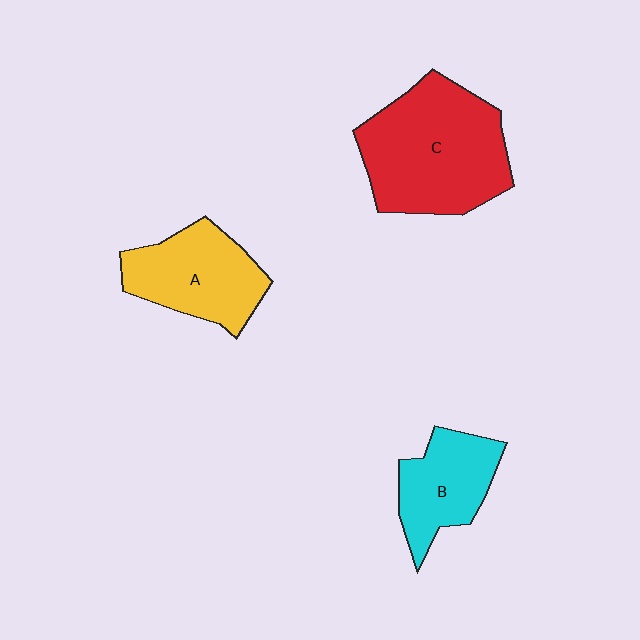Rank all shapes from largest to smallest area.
From largest to smallest: C (red), A (yellow), B (cyan).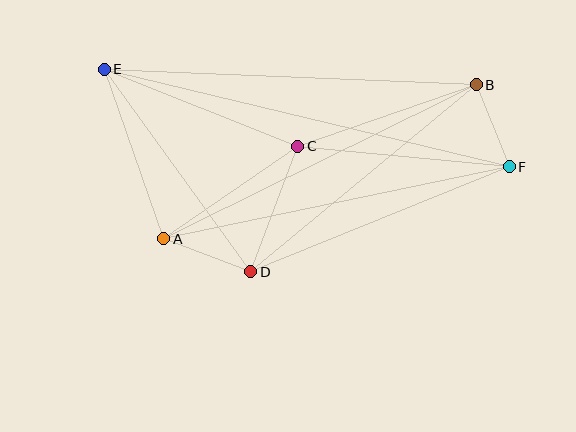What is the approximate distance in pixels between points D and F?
The distance between D and F is approximately 279 pixels.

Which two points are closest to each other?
Points B and F are closest to each other.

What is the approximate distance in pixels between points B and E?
The distance between B and E is approximately 372 pixels.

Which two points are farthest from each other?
Points E and F are farthest from each other.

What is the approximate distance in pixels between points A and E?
The distance between A and E is approximately 180 pixels.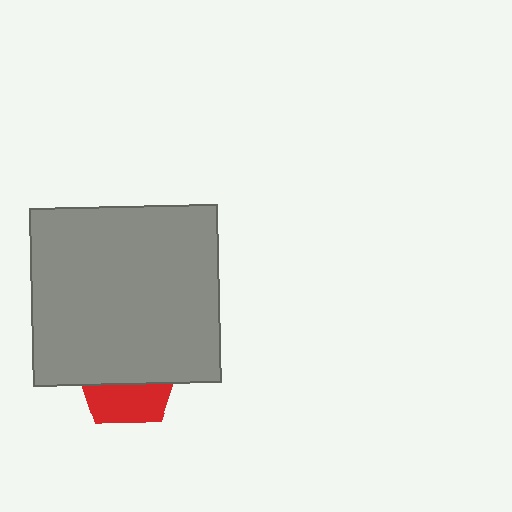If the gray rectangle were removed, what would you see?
You would see the complete red pentagon.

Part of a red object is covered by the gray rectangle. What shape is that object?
It is a pentagon.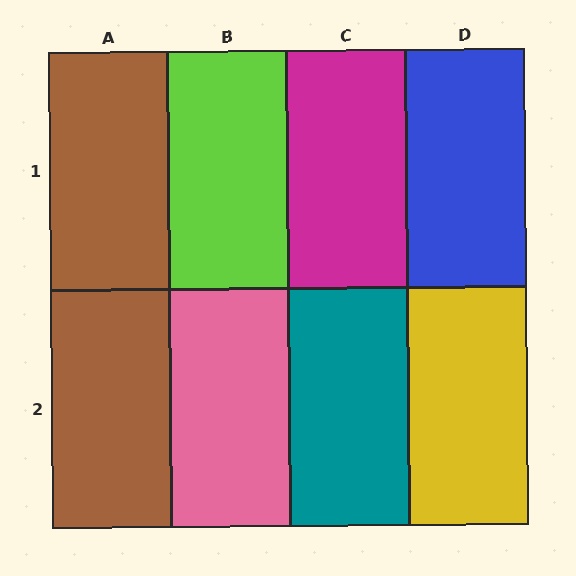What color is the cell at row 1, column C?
Magenta.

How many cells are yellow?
1 cell is yellow.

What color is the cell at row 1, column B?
Lime.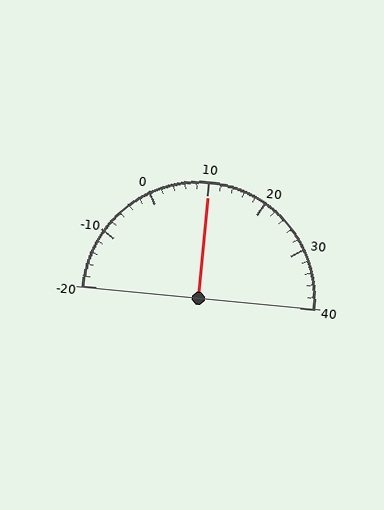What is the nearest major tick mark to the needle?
The nearest major tick mark is 10.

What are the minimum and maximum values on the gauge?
The gauge ranges from -20 to 40.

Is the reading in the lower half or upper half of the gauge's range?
The reading is in the upper half of the range (-20 to 40).